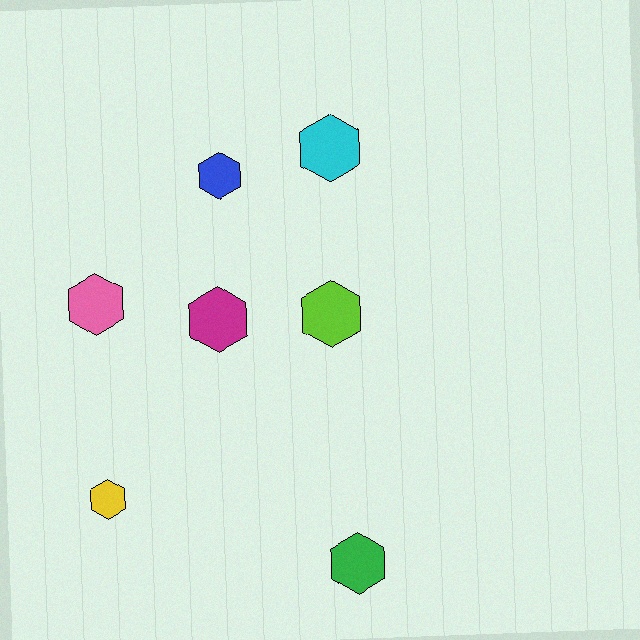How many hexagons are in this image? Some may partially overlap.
There are 7 hexagons.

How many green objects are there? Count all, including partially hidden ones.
There is 1 green object.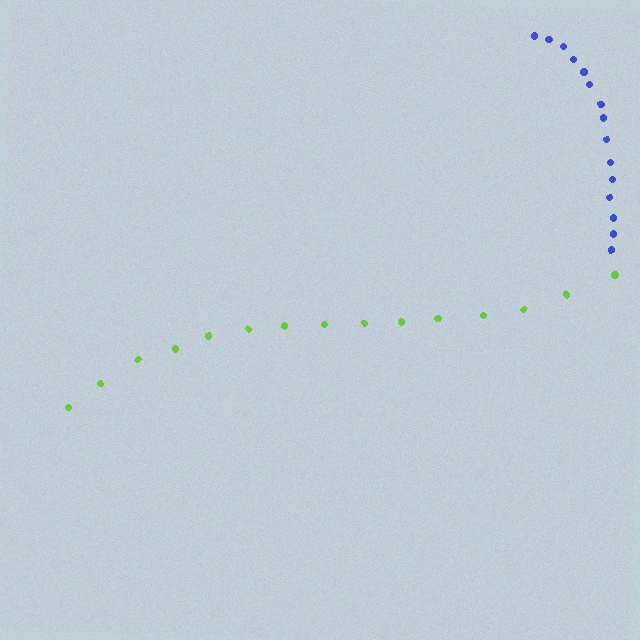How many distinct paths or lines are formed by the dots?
There are 2 distinct paths.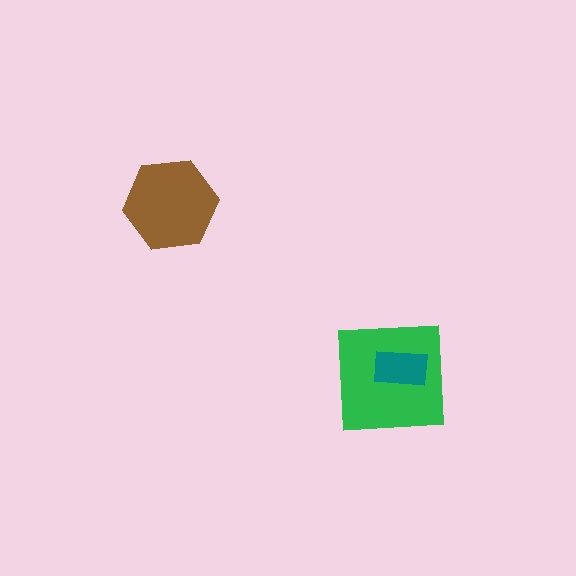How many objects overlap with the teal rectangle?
1 object overlaps with the teal rectangle.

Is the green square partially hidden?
Yes, it is partially covered by another shape.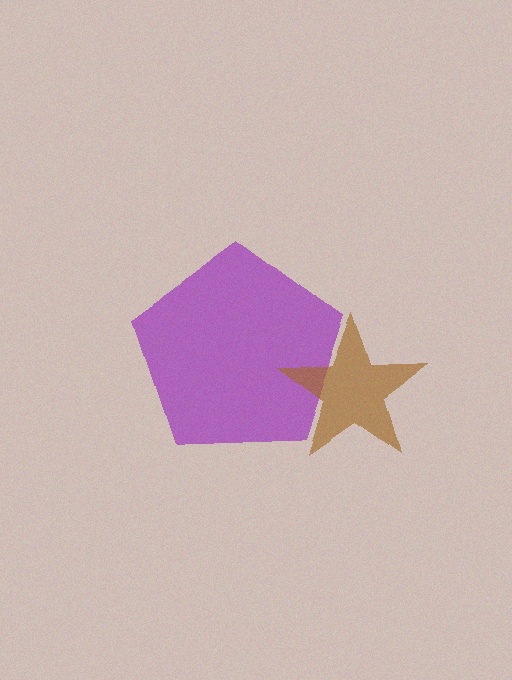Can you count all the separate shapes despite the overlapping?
Yes, there are 2 separate shapes.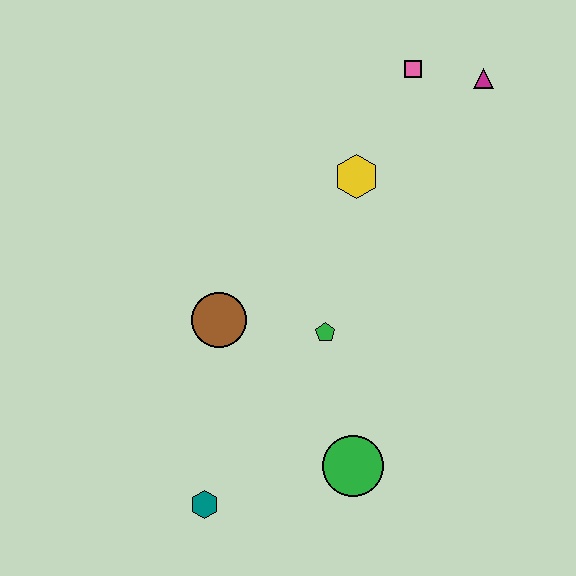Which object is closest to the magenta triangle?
The pink square is closest to the magenta triangle.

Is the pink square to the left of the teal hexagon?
No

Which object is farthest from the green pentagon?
The magenta triangle is farthest from the green pentagon.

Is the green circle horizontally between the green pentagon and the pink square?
Yes